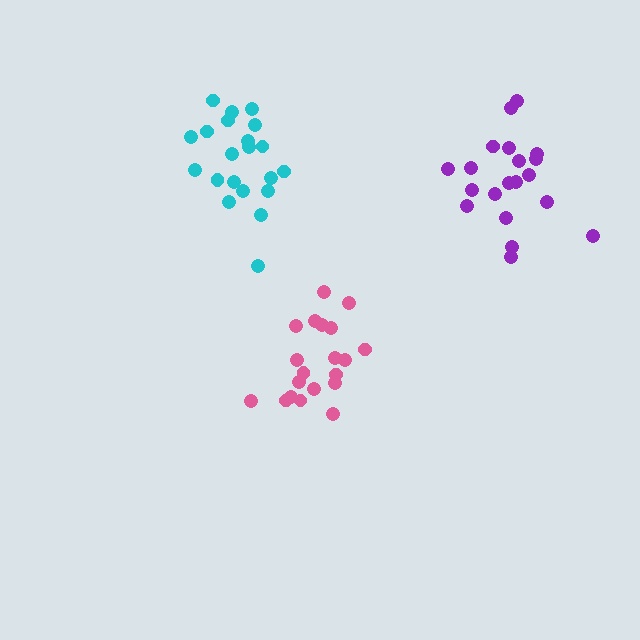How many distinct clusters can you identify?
There are 3 distinct clusters.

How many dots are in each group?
Group 1: 20 dots, Group 2: 20 dots, Group 3: 21 dots (61 total).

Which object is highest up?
The cyan cluster is topmost.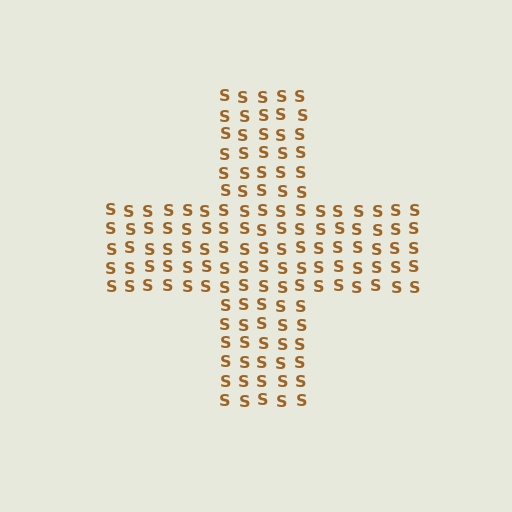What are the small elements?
The small elements are letter S's.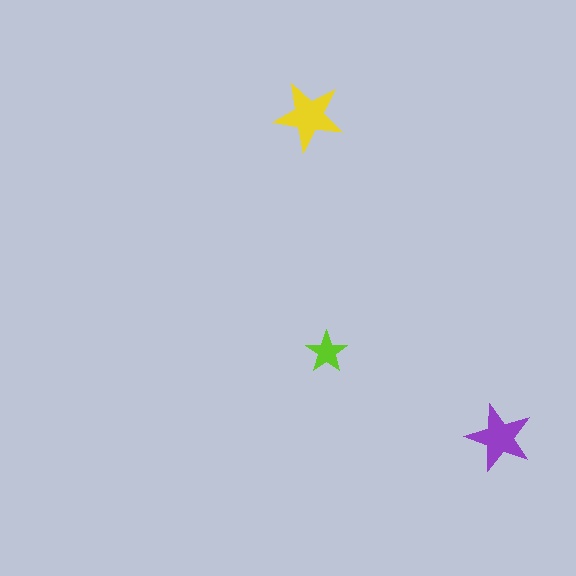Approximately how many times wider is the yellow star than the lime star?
About 1.5 times wider.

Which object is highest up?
The yellow star is topmost.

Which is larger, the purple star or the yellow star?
The yellow one.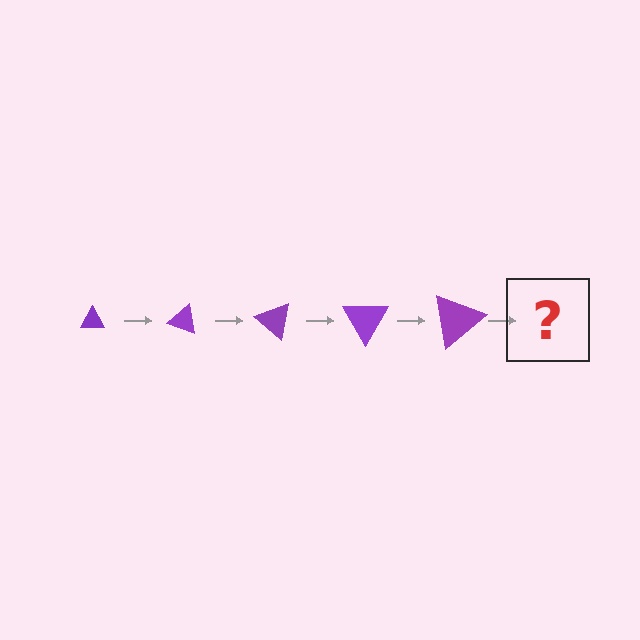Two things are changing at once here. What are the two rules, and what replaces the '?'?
The two rules are that the triangle grows larger each step and it rotates 20 degrees each step. The '?' should be a triangle, larger than the previous one and rotated 100 degrees from the start.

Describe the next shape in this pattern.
It should be a triangle, larger than the previous one and rotated 100 degrees from the start.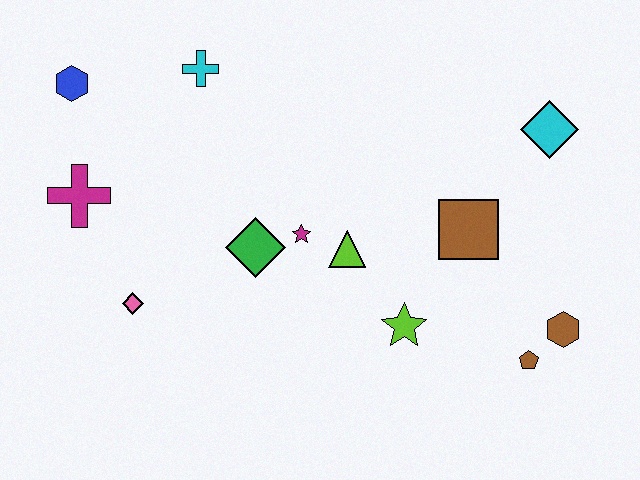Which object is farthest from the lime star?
The blue hexagon is farthest from the lime star.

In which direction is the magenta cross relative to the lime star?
The magenta cross is to the left of the lime star.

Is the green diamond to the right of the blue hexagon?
Yes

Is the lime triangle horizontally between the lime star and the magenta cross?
Yes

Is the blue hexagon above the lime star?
Yes